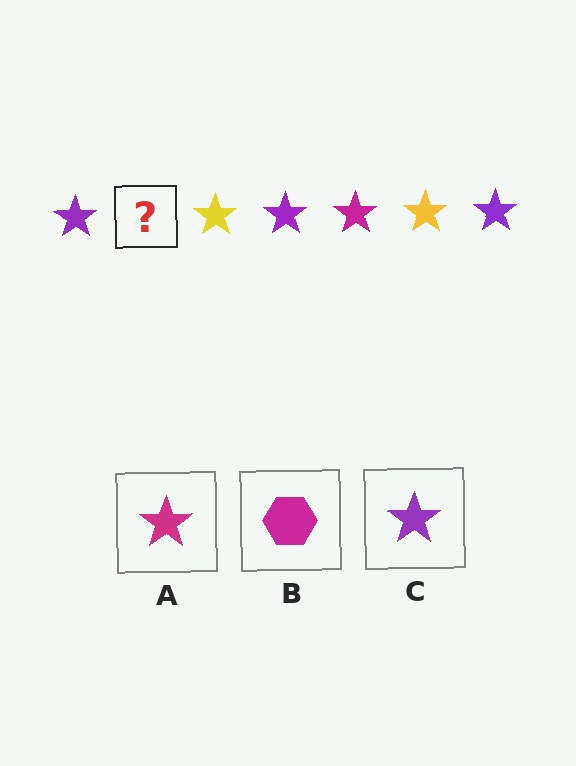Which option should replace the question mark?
Option A.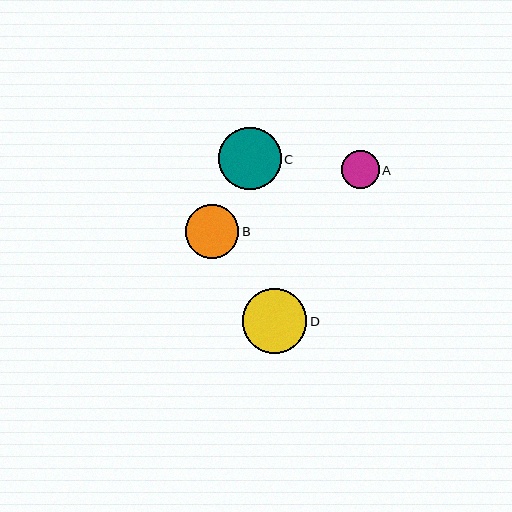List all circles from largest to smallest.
From largest to smallest: D, C, B, A.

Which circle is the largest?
Circle D is the largest with a size of approximately 65 pixels.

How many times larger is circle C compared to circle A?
Circle C is approximately 1.6 times the size of circle A.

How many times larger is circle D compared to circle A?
Circle D is approximately 1.7 times the size of circle A.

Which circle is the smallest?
Circle A is the smallest with a size of approximately 38 pixels.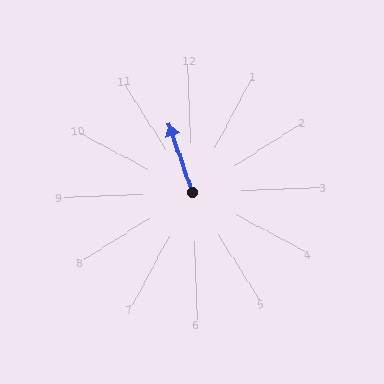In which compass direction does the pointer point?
North.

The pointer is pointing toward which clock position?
Roughly 11 o'clock.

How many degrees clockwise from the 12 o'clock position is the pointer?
Approximately 343 degrees.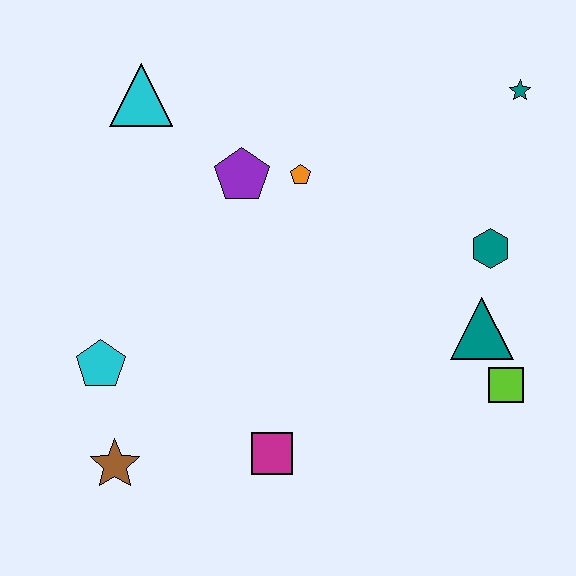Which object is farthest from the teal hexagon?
The brown star is farthest from the teal hexagon.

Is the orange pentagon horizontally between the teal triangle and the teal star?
No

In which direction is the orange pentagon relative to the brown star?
The orange pentagon is above the brown star.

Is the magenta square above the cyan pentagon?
No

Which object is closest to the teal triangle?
The lime square is closest to the teal triangle.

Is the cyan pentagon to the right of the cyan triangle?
No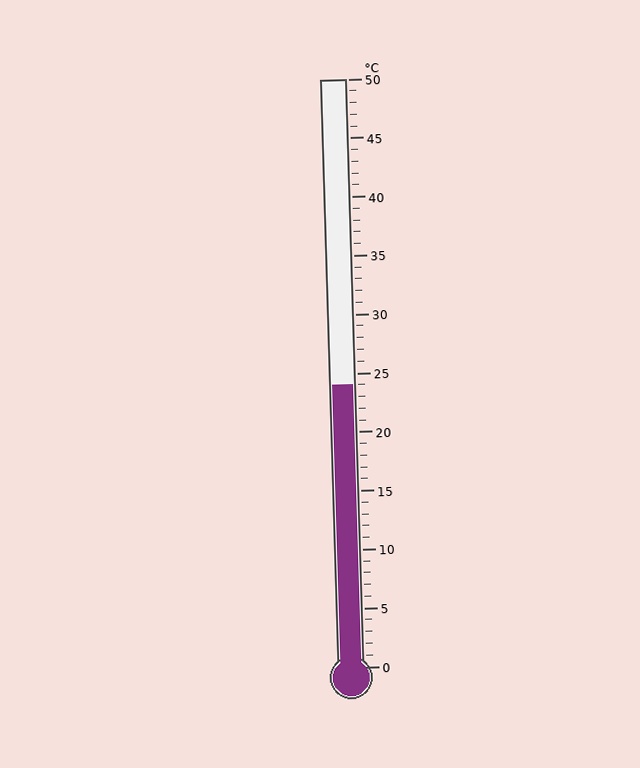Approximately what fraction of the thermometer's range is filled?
The thermometer is filled to approximately 50% of its range.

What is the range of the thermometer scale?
The thermometer scale ranges from 0°C to 50°C.